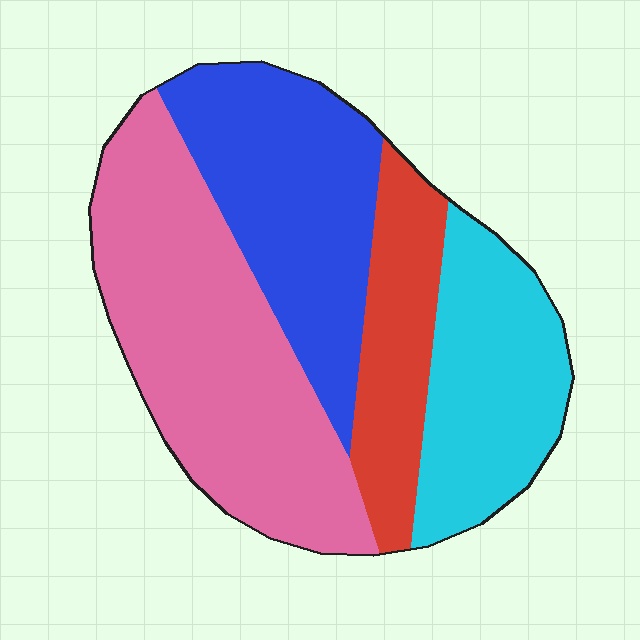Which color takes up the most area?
Pink, at roughly 35%.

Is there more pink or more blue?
Pink.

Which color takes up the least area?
Red, at roughly 15%.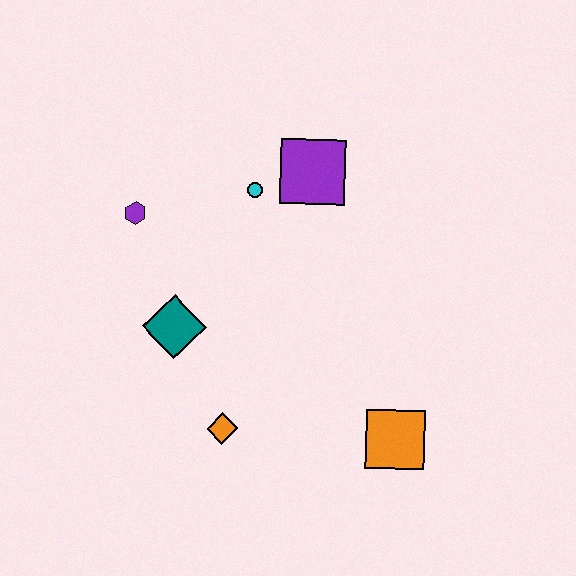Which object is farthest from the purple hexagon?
The orange square is farthest from the purple hexagon.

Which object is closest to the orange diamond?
The teal diamond is closest to the orange diamond.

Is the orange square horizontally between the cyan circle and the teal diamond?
No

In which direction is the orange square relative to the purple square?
The orange square is below the purple square.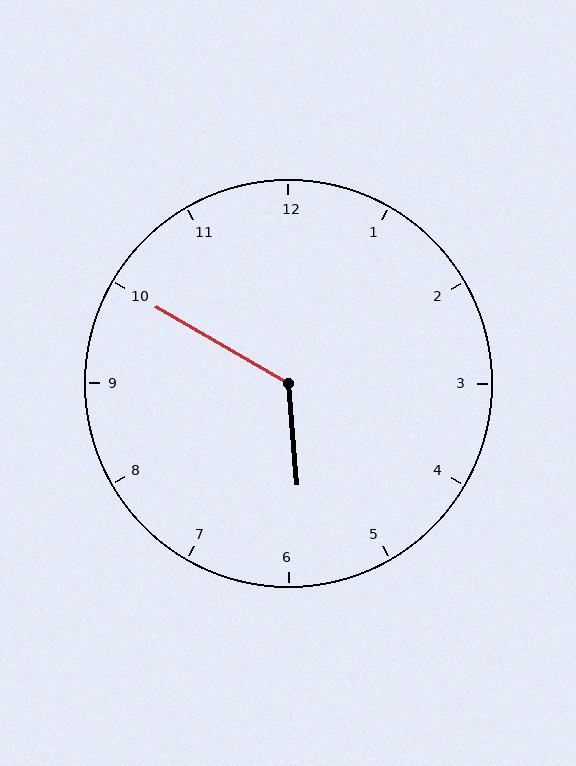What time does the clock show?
5:50.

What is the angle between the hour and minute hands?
Approximately 125 degrees.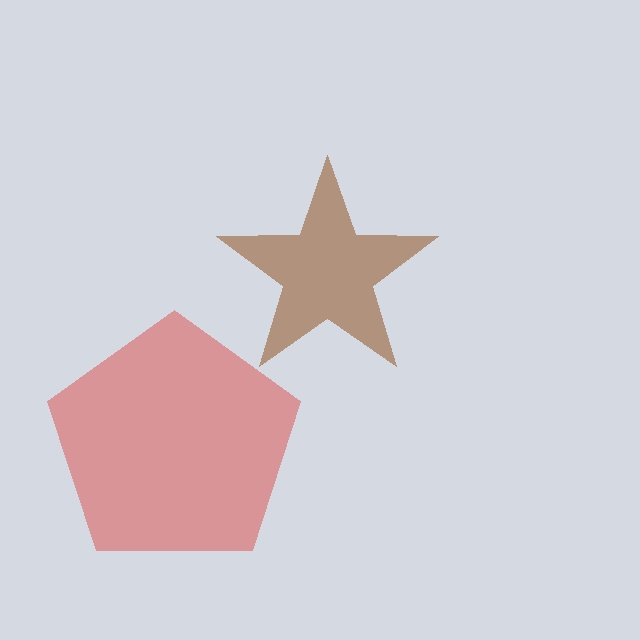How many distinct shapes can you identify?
There are 2 distinct shapes: a red pentagon, a brown star.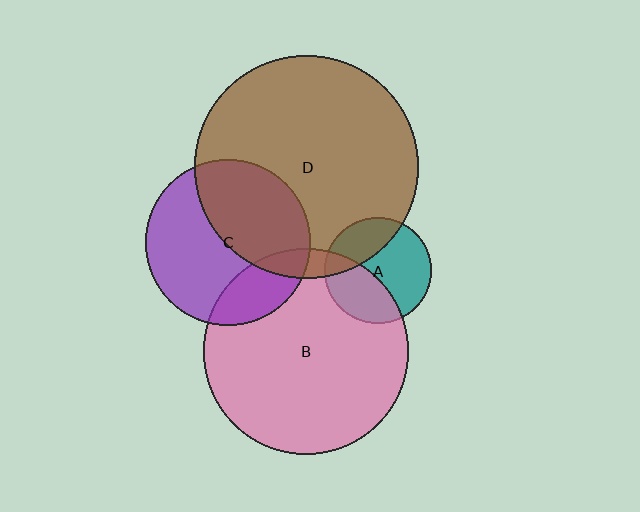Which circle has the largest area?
Circle D (brown).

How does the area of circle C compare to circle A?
Approximately 2.4 times.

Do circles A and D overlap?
Yes.